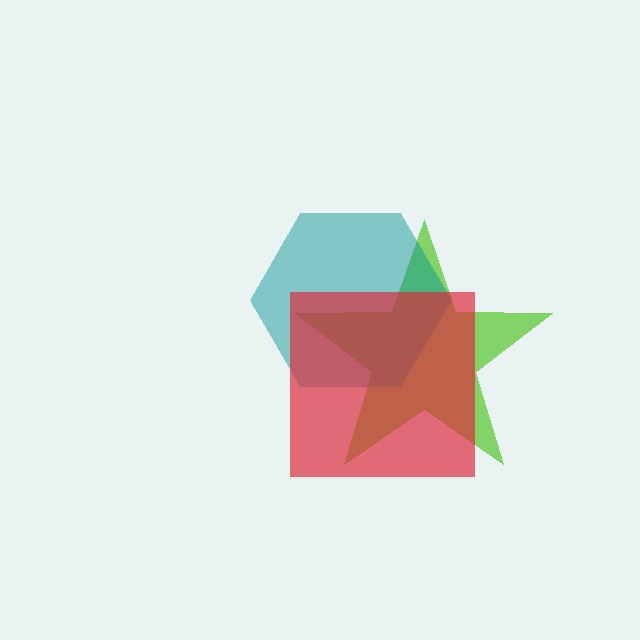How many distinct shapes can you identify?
There are 3 distinct shapes: a lime star, a teal hexagon, a red square.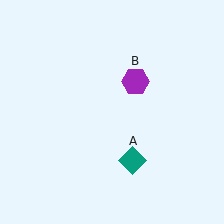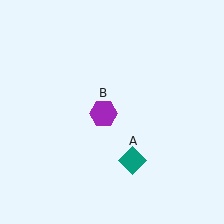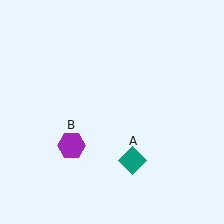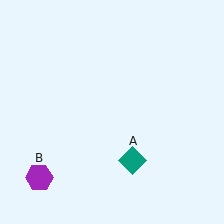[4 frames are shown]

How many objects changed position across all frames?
1 object changed position: purple hexagon (object B).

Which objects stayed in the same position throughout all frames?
Teal diamond (object A) remained stationary.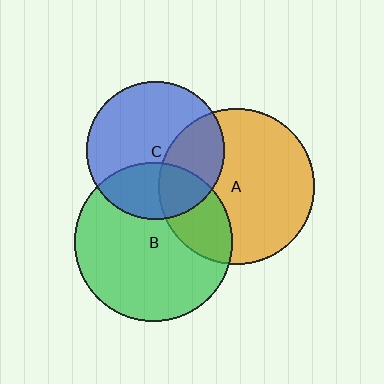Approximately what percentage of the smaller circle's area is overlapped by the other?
Approximately 30%.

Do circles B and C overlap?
Yes.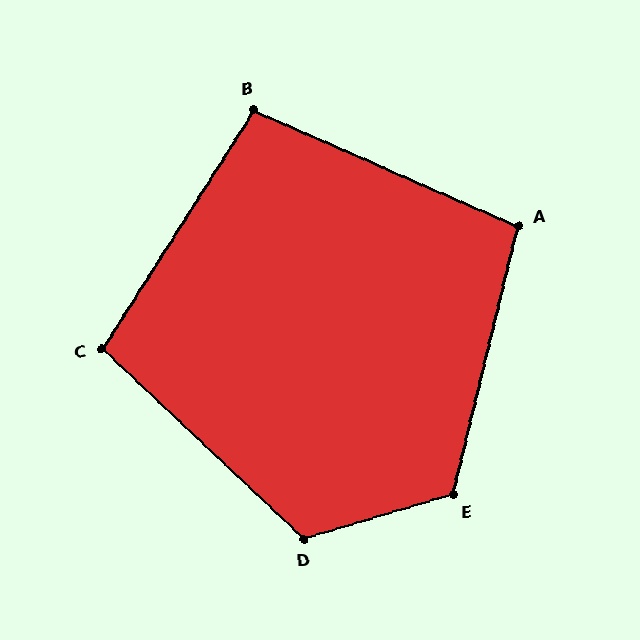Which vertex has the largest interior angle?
E, at approximately 120 degrees.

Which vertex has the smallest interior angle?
B, at approximately 99 degrees.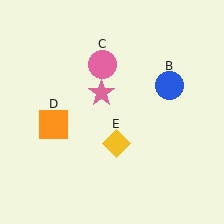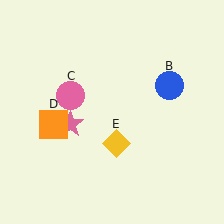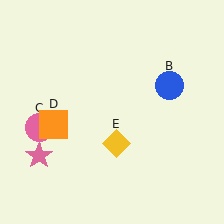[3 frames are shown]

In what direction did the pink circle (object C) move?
The pink circle (object C) moved down and to the left.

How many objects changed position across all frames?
2 objects changed position: pink star (object A), pink circle (object C).